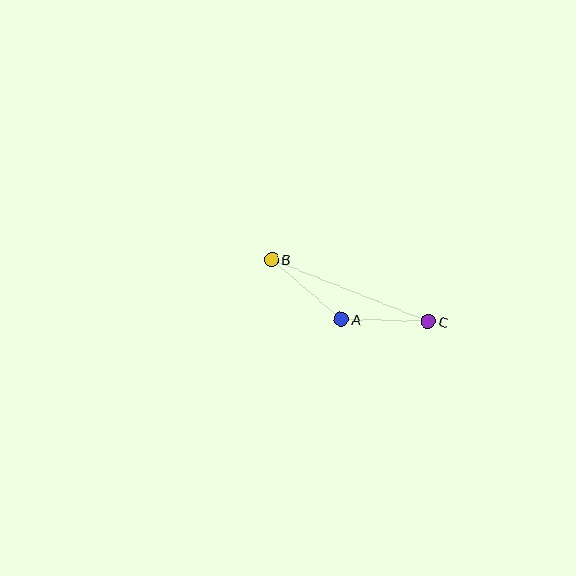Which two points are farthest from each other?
Points B and C are farthest from each other.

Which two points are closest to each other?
Points A and C are closest to each other.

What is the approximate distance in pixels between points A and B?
The distance between A and B is approximately 92 pixels.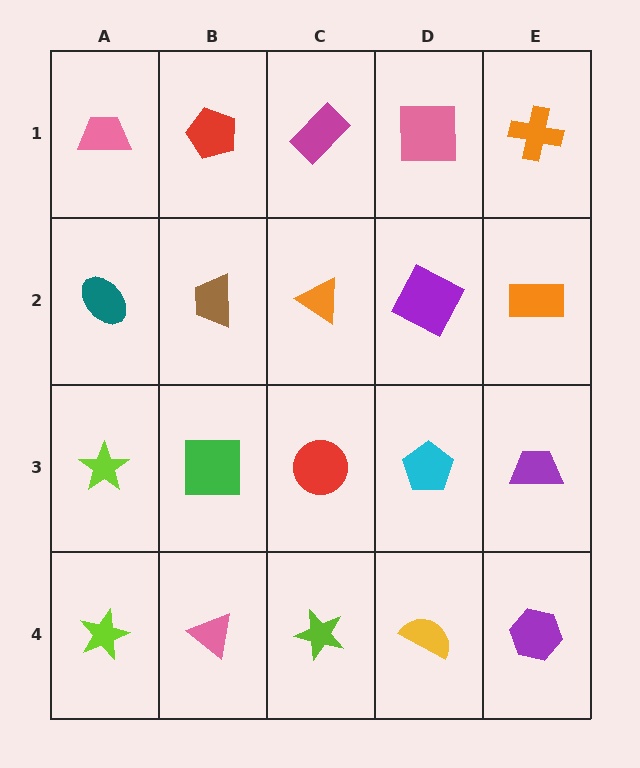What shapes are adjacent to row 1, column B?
A brown trapezoid (row 2, column B), a pink trapezoid (row 1, column A), a magenta rectangle (row 1, column C).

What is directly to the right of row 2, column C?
A purple square.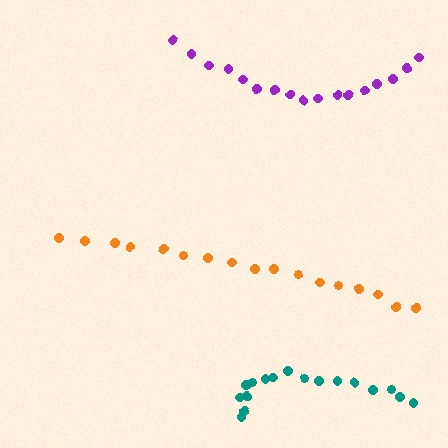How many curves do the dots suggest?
There are 3 distinct paths.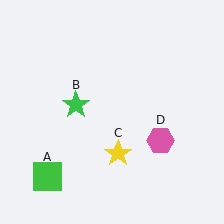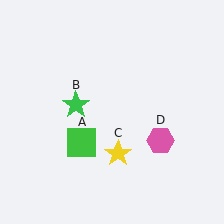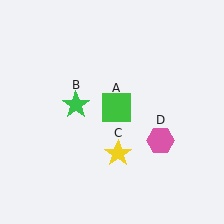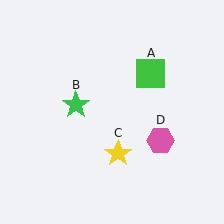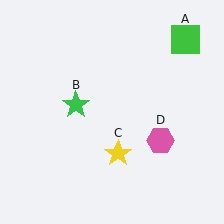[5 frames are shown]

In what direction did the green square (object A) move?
The green square (object A) moved up and to the right.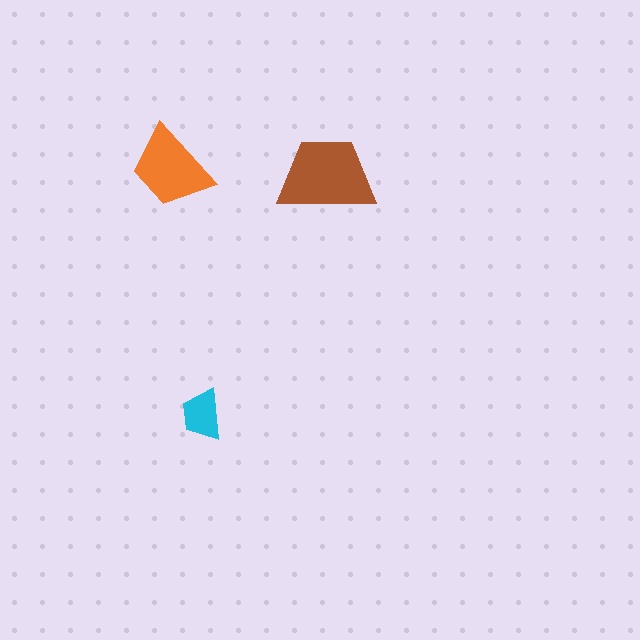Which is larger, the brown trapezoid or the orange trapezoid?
The brown one.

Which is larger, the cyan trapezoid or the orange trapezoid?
The orange one.